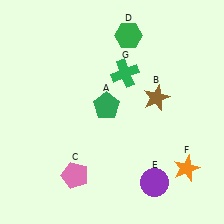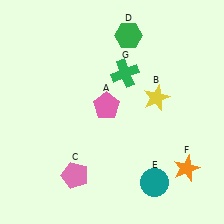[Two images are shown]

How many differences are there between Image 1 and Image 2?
There are 3 differences between the two images.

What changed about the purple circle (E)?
In Image 1, E is purple. In Image 2, it changed to teal.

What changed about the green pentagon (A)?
In Image 1, A is green. In Image 2, it changed to pink.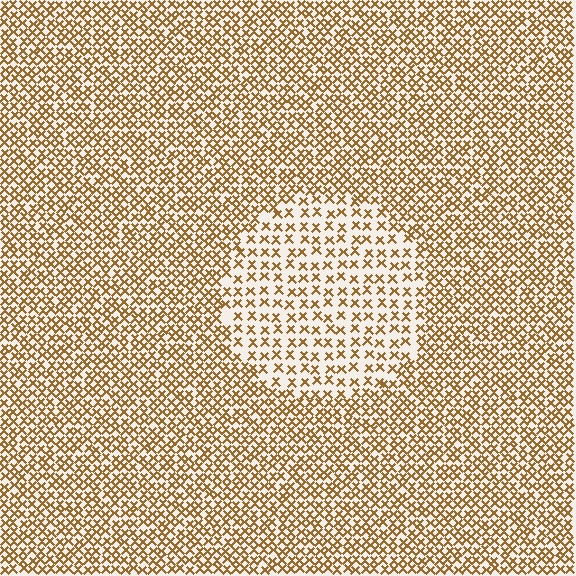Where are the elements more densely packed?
The elements are more densely packed outside the circle boundary.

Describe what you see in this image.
The image contains small brown elements arranged at two different densities. A circle-shaped region is visible where the elements are less densely packed than the surrounding area.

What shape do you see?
I see a circle.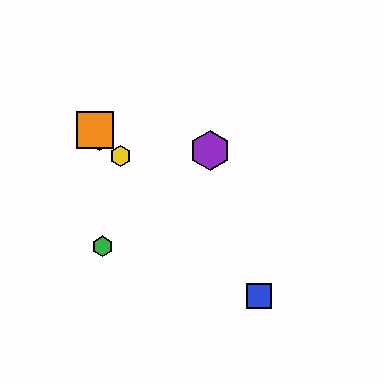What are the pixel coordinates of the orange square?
The orange square is at (95, 130).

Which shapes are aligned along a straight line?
The red hexagon, the blue square, the yellow hexagon, the orange square are aligned along a straight line.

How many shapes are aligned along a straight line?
4 shapes (the red hexagon, the blue square, the yellow hexagon, the orange square) are aligned along a straight line.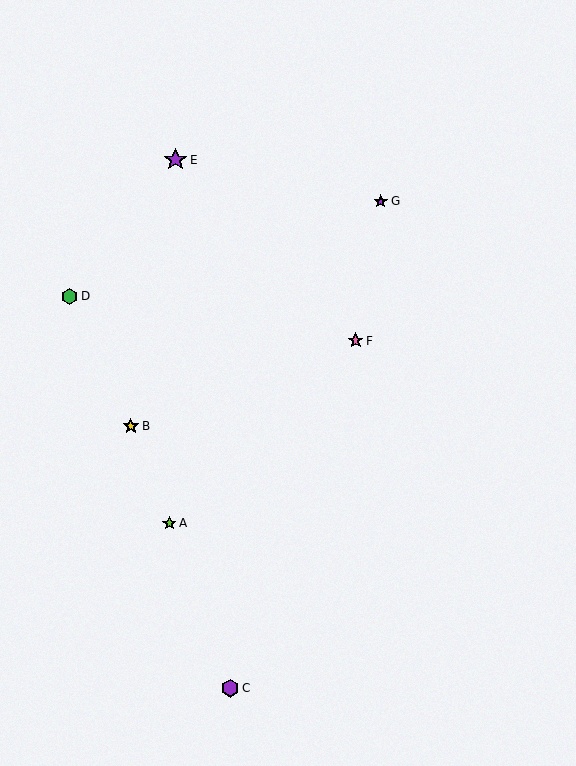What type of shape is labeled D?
Shape D is a green hexagon.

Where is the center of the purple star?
The center of the purple star is at (175, 160).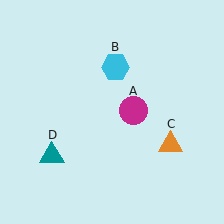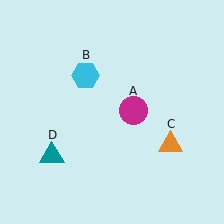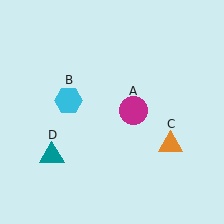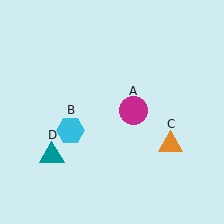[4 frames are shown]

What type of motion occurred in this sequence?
The cyan hexagon (object B) rotated counterclockwise around the center of the scene.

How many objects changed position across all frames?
1 object changed position: cyan hexagon (object B).